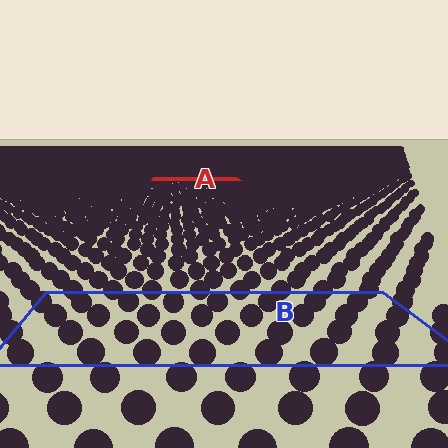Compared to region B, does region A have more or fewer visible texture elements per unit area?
Region A has more texture elements per unit area — they are packed more densely because it is farther away.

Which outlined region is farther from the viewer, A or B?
Region A is farther from the viewer — the texture elements inside it appear smaller and more densely packed.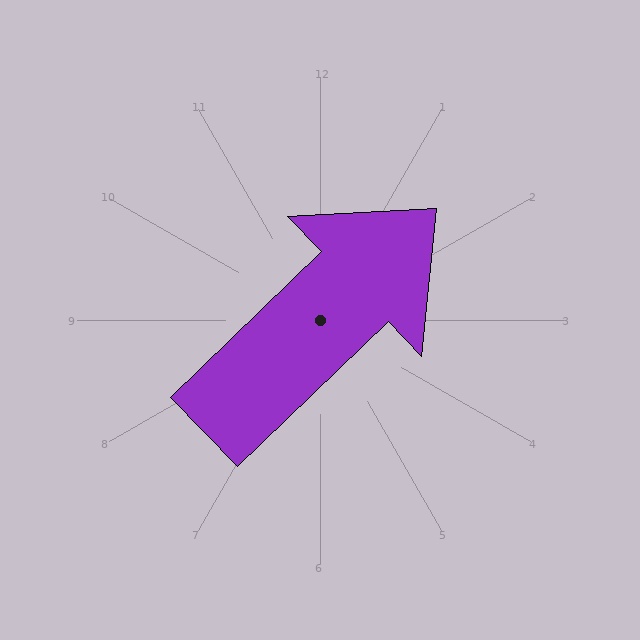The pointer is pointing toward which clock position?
Roughly 2 o'clock.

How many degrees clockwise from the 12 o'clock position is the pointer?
Approximately 46 degrees.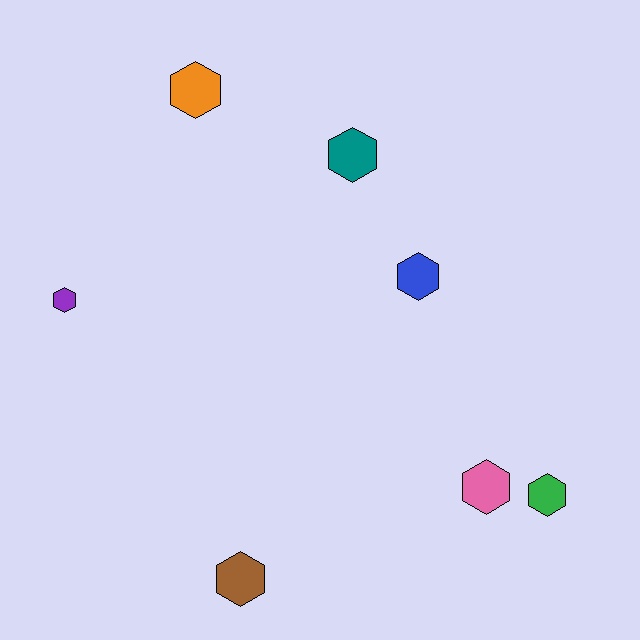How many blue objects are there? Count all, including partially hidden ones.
There is 1 blue object.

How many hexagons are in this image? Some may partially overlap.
There are 7 hexagons.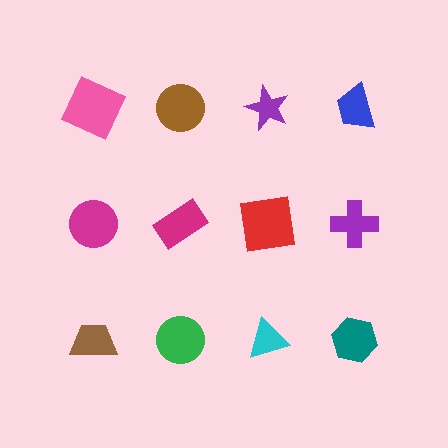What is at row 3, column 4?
A teal hexagon.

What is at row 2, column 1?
A magenta circle.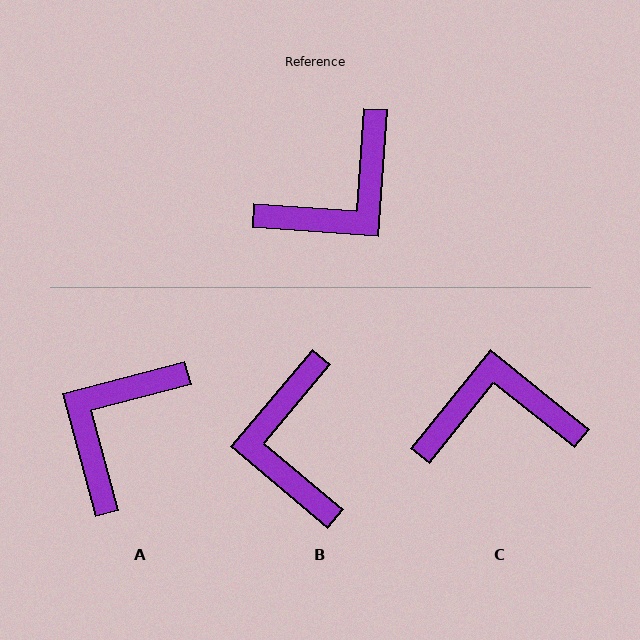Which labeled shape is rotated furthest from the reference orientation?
A, about 161 degrees away.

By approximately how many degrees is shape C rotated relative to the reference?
Approximately 145 degrees counter-clockwise.